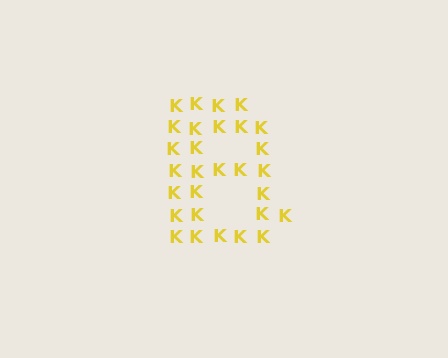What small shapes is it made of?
It is made of small letter K's.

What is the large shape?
The large shape is the letter B.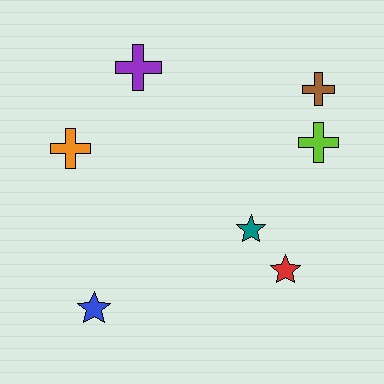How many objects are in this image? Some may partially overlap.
There are 7 objects.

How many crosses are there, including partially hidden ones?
There are 4 crosses.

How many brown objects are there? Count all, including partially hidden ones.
There is 1 brown object.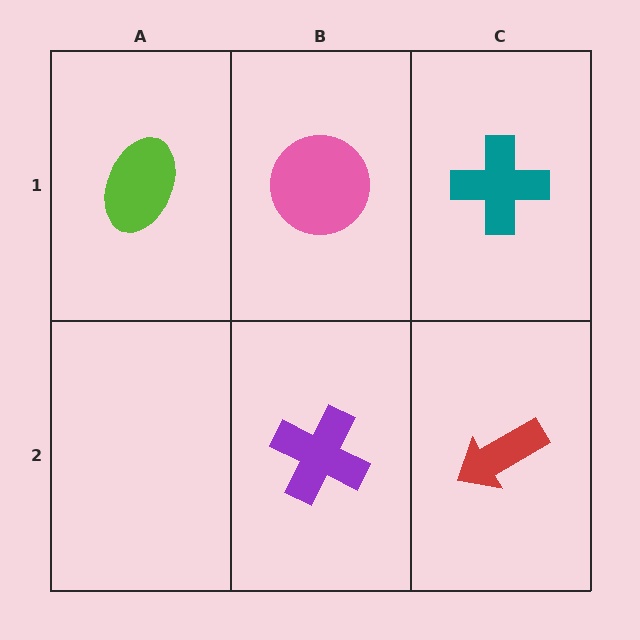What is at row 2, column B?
A purple cross.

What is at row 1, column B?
A pink circle.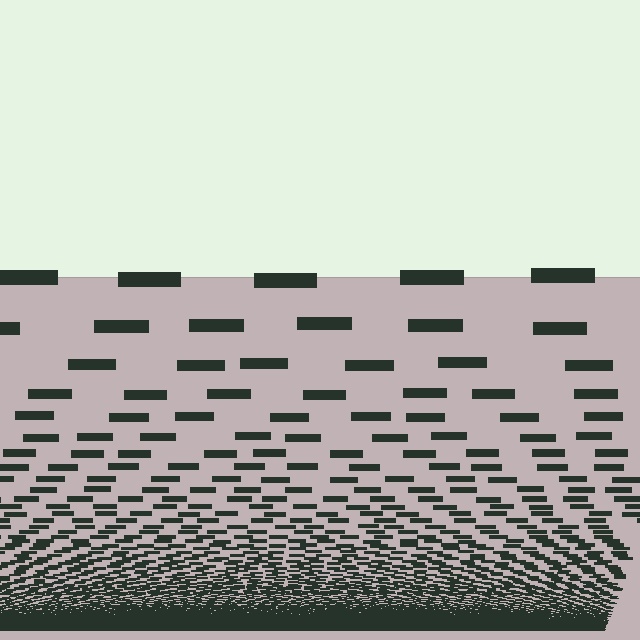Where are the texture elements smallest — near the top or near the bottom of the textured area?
Near the bottom.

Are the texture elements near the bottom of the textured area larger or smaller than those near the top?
Smaller. The gradient is inverted — elements near the bottom are smaller and denser.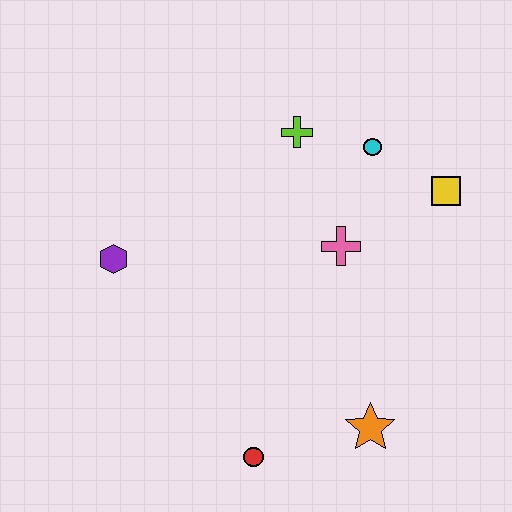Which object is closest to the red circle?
The orange star is closest to the red circle.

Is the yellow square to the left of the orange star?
No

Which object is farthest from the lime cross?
The red circle is farthest from the lime cross.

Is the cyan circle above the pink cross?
Yes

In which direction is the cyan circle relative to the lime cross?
The cyan circle is to the right of the lime cross.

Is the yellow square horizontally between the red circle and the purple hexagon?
No